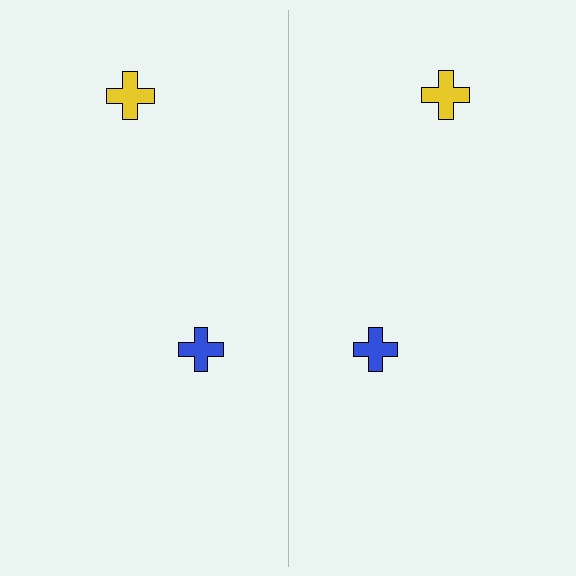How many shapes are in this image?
There are 4 shapes in this image.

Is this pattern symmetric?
Yes, this pattern has bilateral (reflection) symmetry.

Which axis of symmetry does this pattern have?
The pattern has a vertical axis of symmetry running through the center of the image.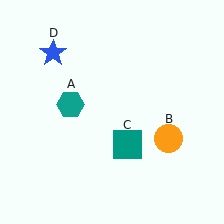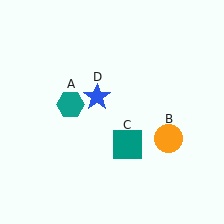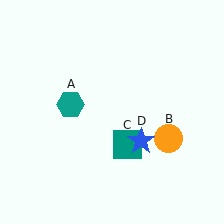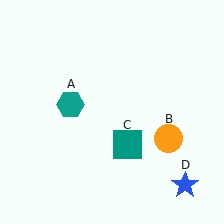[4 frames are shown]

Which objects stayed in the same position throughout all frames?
Teal hexagon (object A) and orange circle (object B) and teal square (object C) remained stationary.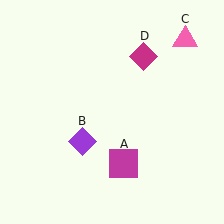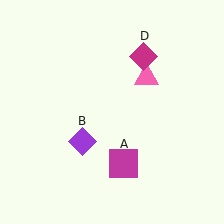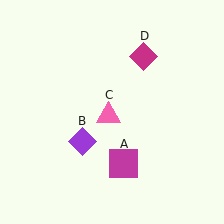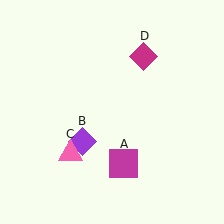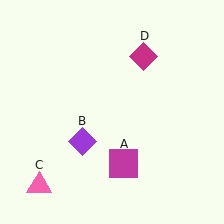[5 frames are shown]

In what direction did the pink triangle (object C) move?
The pink triangle (object C) moved down and to the left.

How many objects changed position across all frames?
1 object changed position: pink triangle (object C).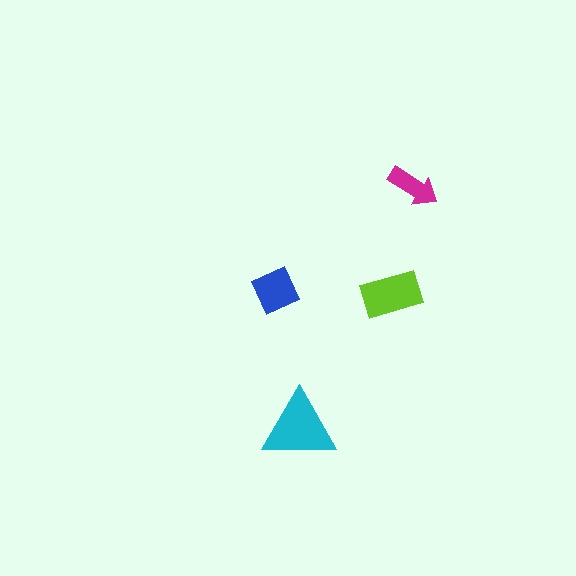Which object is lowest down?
The cyan triangle is bottommost.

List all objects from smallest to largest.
The magenta arrow, the blue square, the lime rectangle, the cyan triangle.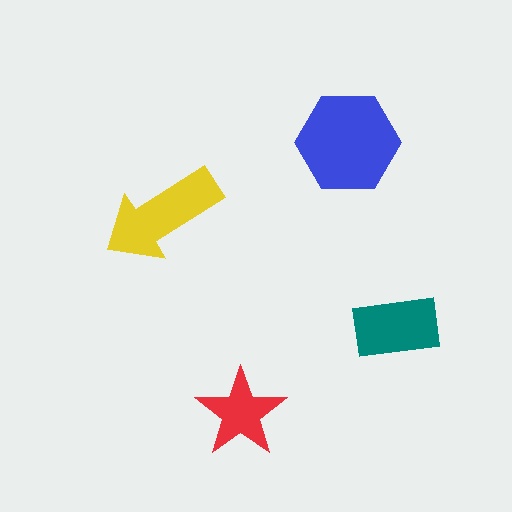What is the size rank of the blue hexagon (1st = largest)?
1st.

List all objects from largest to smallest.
The blue hexagon, the yellow arrow, the teal rectangle, the red star.